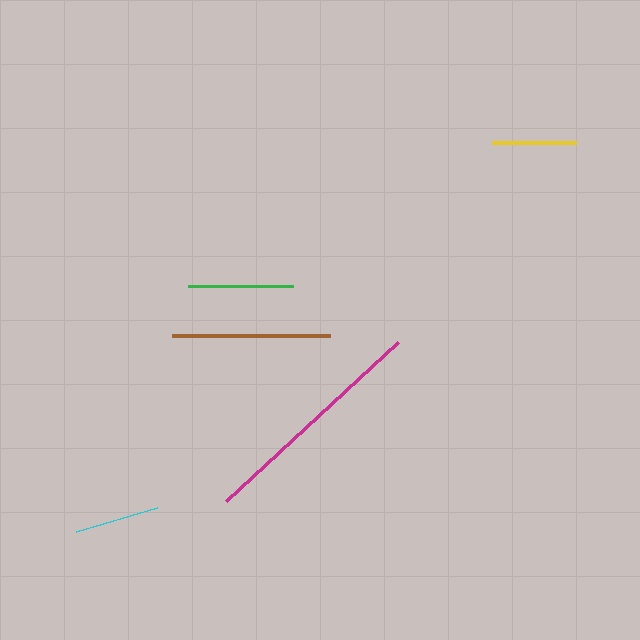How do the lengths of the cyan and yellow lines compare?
The cyan and yellow lines are approximately the same length.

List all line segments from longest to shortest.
From longest to shortest: magenta, brown, green, cyan, yellow.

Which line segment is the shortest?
The yellow line is the shortest at approximately 84 pixels.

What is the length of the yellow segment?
The yellow segment is approximately 84 pixels long.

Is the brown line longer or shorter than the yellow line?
The brown line is longer than the yellow line.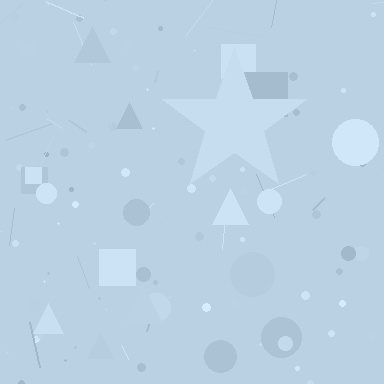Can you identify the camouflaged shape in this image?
The camouflaged shape is a star.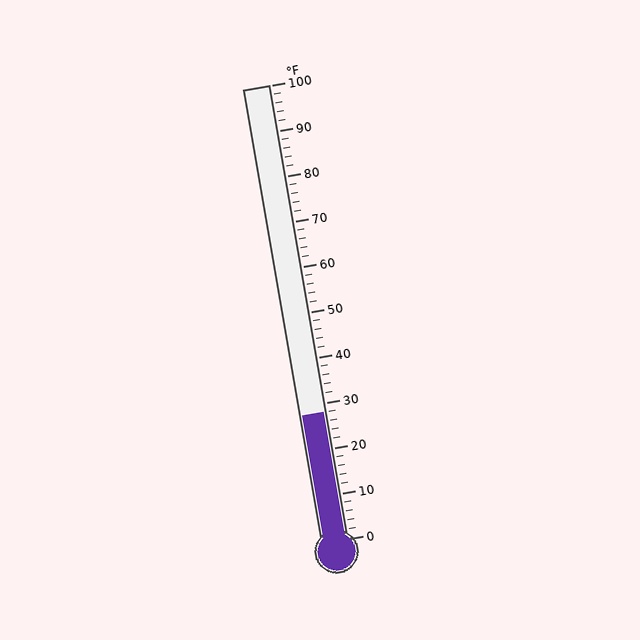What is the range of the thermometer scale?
The thermometer scale ranges from 0°F to 100°F.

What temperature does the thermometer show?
The thermometer shows approximately 28°F.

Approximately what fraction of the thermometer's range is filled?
The thermometer is filled to approximately 30% of its range.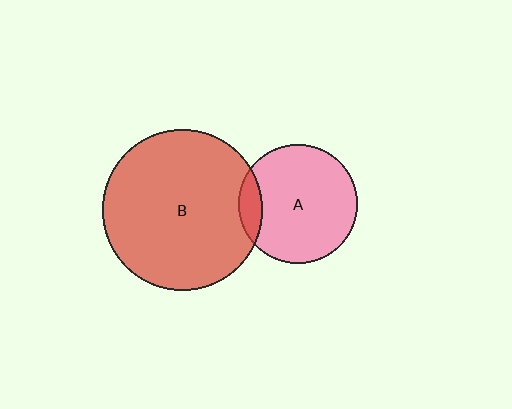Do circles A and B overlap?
Yes.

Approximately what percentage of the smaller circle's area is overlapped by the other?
Approximately 10%.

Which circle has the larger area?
Circle B (red).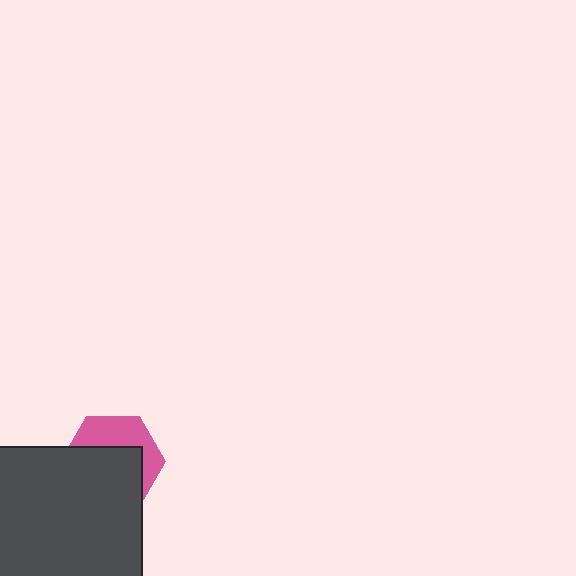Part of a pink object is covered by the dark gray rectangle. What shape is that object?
It is a hexagon.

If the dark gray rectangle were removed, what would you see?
You would see the complete pink hexagon.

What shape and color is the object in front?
The object in front is a dark gray rectangle.